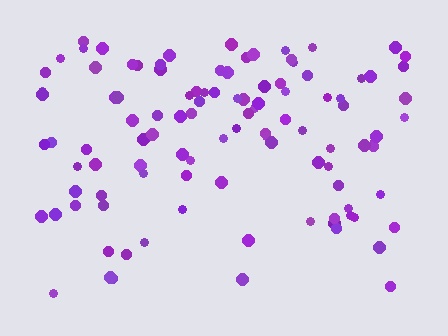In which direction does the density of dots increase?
From bottom to top, with the top side densest.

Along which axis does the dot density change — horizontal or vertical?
Vertical.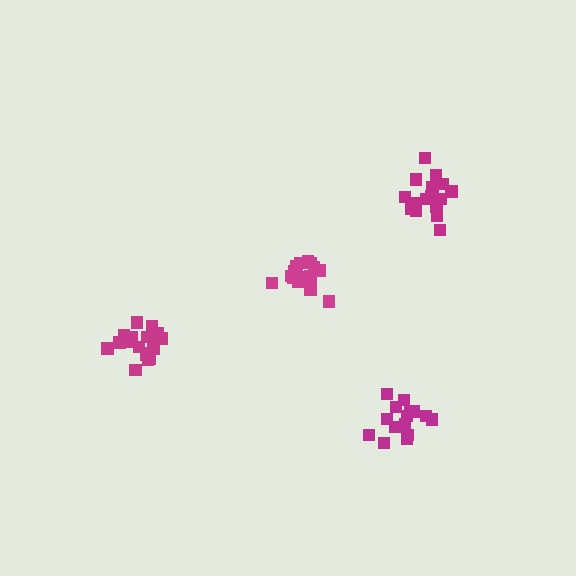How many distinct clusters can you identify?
There are 4 distinct clusters.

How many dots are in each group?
Group 1: 18 dots, Group 2: 15 dots, Group 3: 18 dots, Group 4: 16 dots (67 total).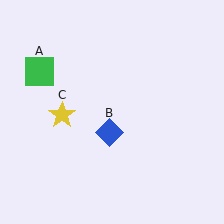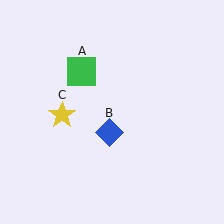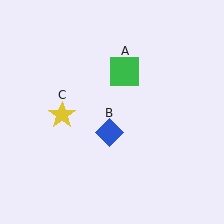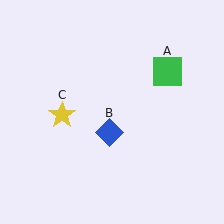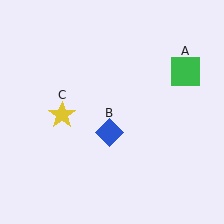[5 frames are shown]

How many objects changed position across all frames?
1 object changed position: green square (object A).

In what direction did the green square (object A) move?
The green square (object A) moved right.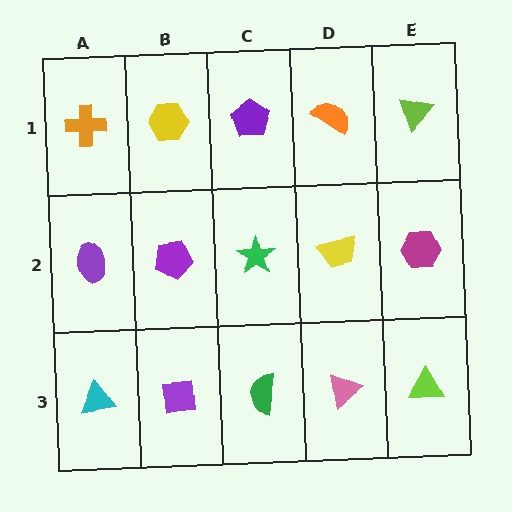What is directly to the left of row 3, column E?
A pink triangle.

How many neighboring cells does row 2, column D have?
4.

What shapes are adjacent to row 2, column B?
A yellow hexagon (row 1, column B), a purple square (row 3, column B), a purple ellipse (row 2, column A), a green star (row 2, column C).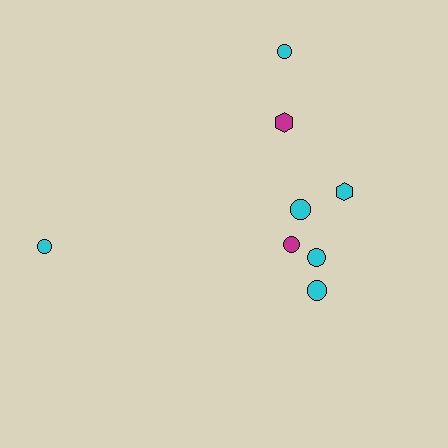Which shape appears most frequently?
Circle, with 6 objects.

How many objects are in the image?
There are 8 objects.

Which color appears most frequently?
Cyan, with 6 objects.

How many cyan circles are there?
There are 5 cyan circles.